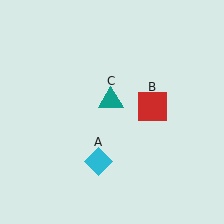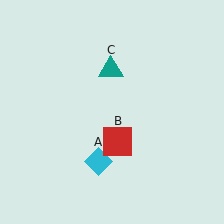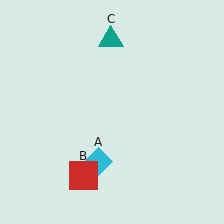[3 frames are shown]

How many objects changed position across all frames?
2 objects changed position: red square (object B), teal triangle (object C).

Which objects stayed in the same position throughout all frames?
Cyan diamond (object A) remained stationary.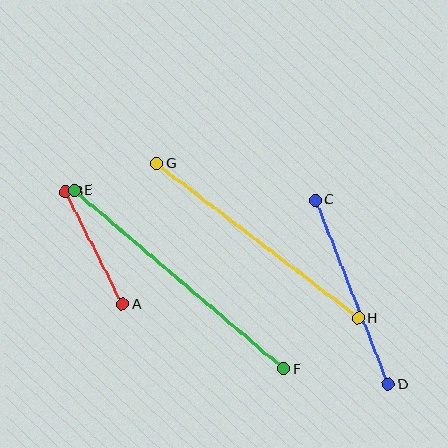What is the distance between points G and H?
The distance is approximately 255 pixels.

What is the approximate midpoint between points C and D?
The midpoint is at approximately (352, 292) pixels.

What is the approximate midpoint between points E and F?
The midpoint is at approximately (179, 280) pixels.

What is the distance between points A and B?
The distance is approximately 126 pixels.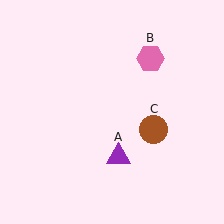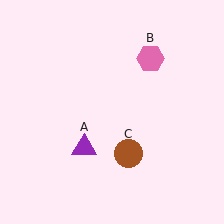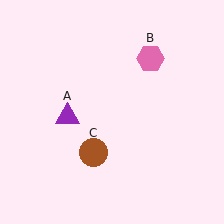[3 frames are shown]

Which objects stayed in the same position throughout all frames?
Pink hexagon (object B) remained stationary.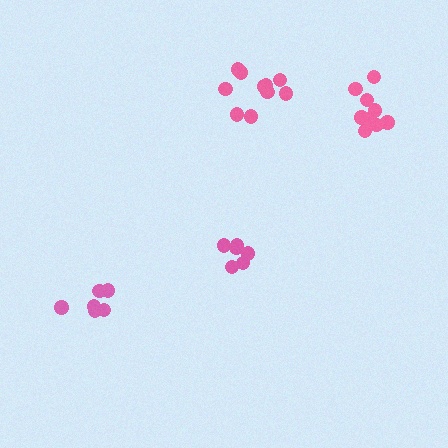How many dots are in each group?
Group 1: 6 dots, Group 2: 10 dots, Group 3: 6 dots, Group 4: 10 dots (32 total).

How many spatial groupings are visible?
There are 4 spatial groupings.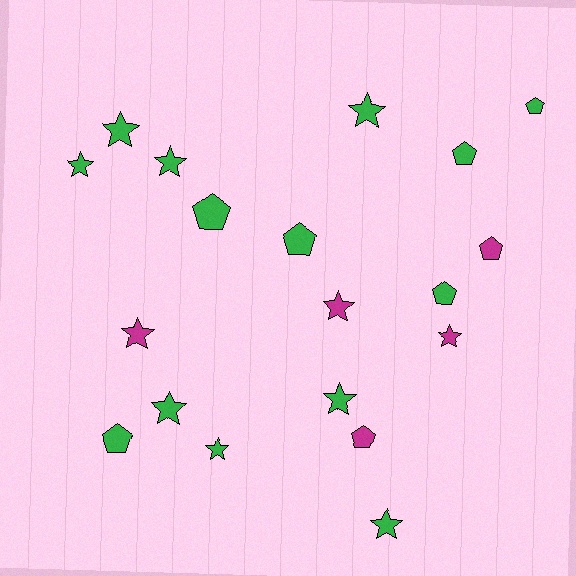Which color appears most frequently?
Green, with 14 objects.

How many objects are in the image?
There are 19 objects.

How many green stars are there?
There are 8 green stars.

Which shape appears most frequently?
Star, with 11 objects.